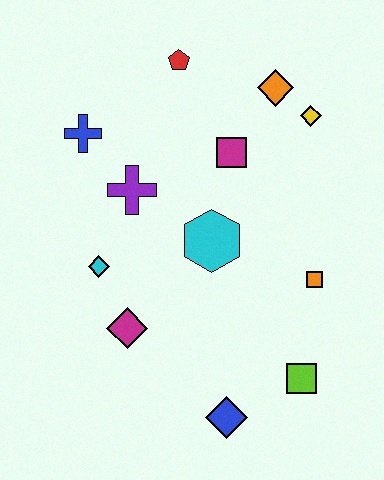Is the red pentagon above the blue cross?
Yes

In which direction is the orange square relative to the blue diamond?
The orange square is above the blue diamond.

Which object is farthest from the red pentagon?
The blue diamond is farthest from the red pentagon.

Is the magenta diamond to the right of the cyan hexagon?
No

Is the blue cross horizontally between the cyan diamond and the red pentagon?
No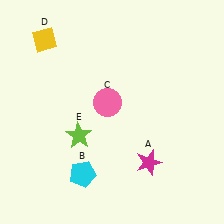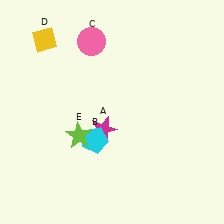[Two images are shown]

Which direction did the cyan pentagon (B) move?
The cyan pentagon (B) moved up.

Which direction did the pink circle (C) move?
The pink circle (C) moved up.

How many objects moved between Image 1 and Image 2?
3 objects moved between the two images.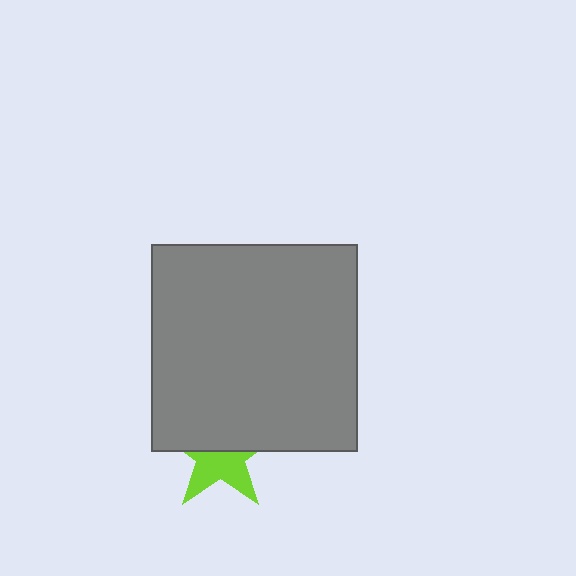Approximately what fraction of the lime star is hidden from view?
Roughly 51% of the lime star is hidden behind the gray square.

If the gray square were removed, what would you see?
You would see the complete lime star.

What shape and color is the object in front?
The object in front is a gray square.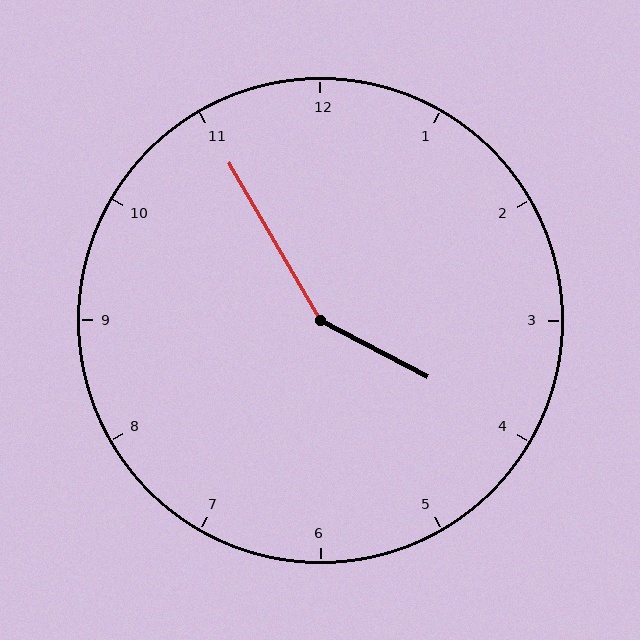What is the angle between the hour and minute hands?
Approximately 148 degrees.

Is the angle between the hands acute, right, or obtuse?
It is obtuse.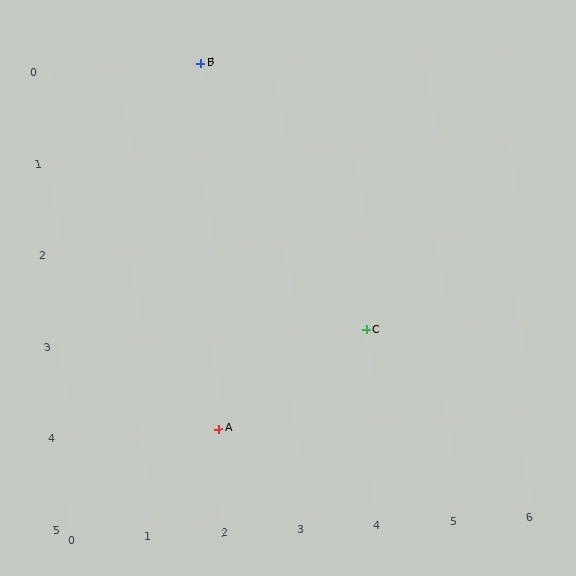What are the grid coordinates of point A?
Point A is at grid coordinates (2, 4).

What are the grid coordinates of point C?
Point C is at grid coordinates (4, 3).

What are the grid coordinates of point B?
Point B is at grid coordinates (2, 0).